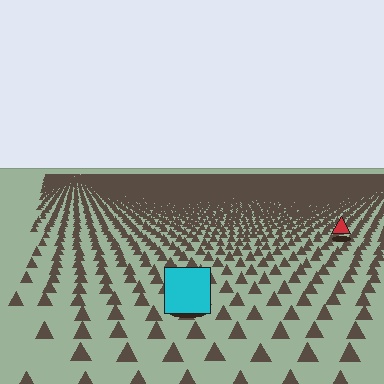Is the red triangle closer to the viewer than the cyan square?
No. The cyan square is closer — you can tell from the texture gradient: the ground texture is coarser near it.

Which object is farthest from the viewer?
The red triangle is farthest from the viewer. It appears smaller and the ground texture around it is denser.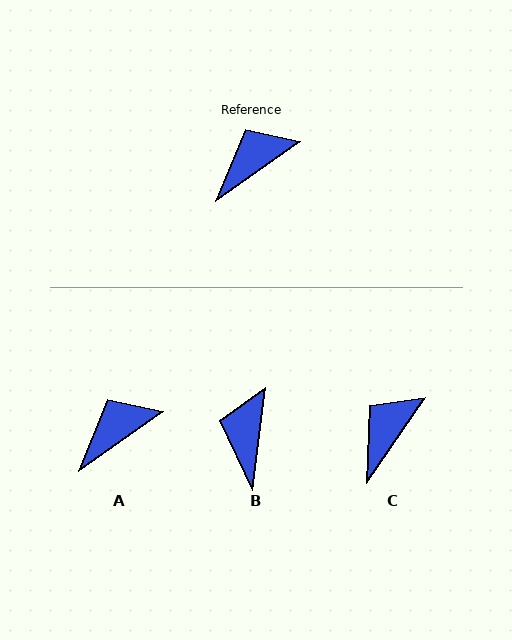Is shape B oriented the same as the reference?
No, it is off by about 48 degrees.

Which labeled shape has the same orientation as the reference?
A.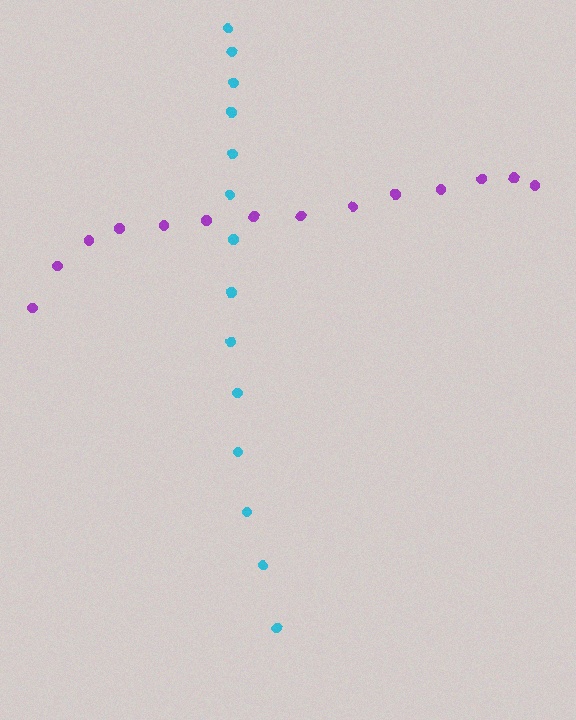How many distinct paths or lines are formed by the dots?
There are 2 distinct paths.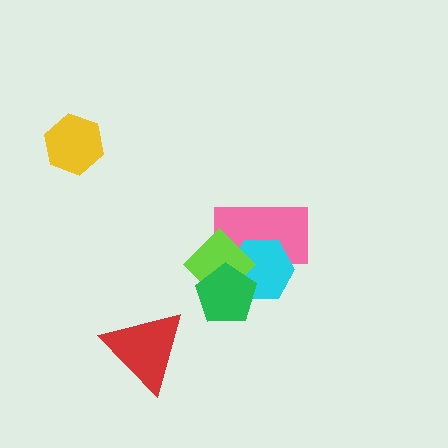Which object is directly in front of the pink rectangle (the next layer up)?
The cyan hexagon is directly in front of the pink rectangle.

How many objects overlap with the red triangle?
0 objects overlap with the red triangle.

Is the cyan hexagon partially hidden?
Yes, it is partially covered by another shape.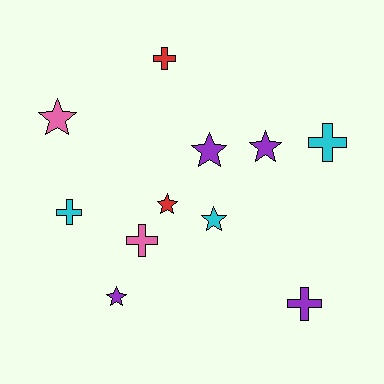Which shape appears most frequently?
Star, with 6 objects.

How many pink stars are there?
There is 1 pink star.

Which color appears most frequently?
Purple, with 4 objects.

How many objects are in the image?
There are 11 objects.